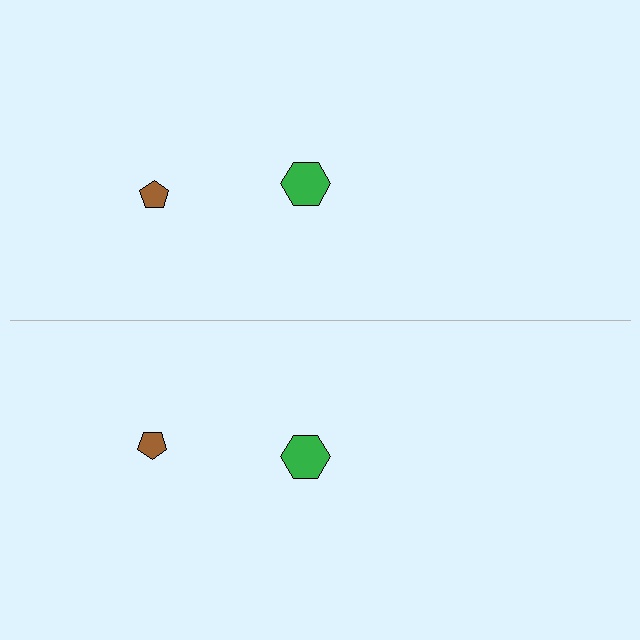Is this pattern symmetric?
Yes, this pattern has bilateral (reflection) symmetry.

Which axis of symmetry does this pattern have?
The pattern has a horizontal axis of symmetry running through the center of the image.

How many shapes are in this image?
There are 4 shapes in this image.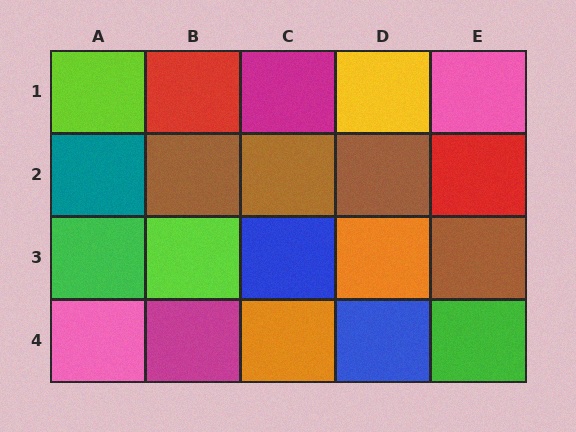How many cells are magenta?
2 cells are magenta.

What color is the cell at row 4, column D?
Blue.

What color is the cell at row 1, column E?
Pink.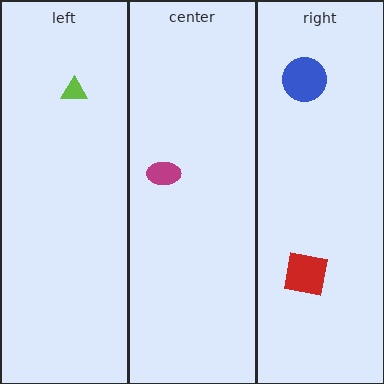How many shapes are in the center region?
1.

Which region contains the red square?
The right region.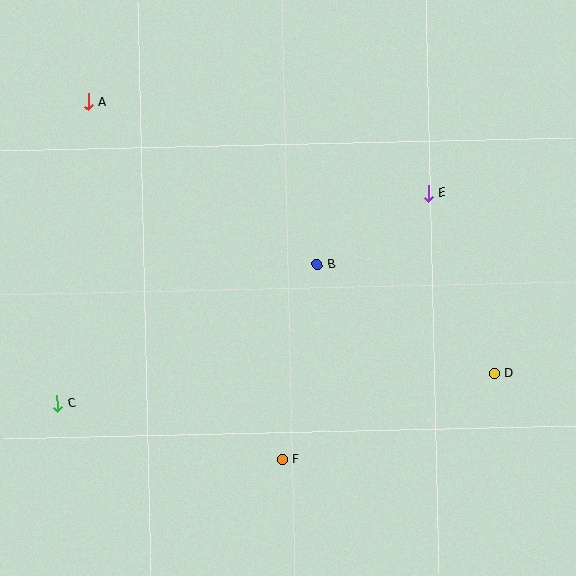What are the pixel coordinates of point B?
Point B is at (317, 265).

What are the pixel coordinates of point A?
Point A is at (88, 102).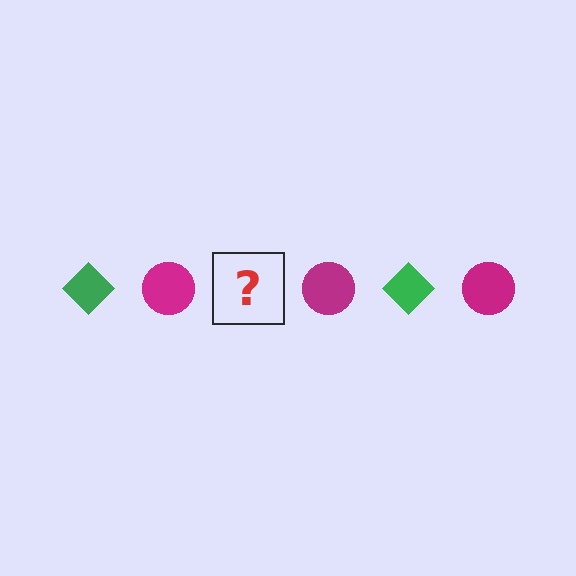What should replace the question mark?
The question mark should be replaced with a green diamond.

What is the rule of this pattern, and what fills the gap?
The rule is that the pattern alternates between green diamond and magenta circle. The gap should be filled with a green diamond.